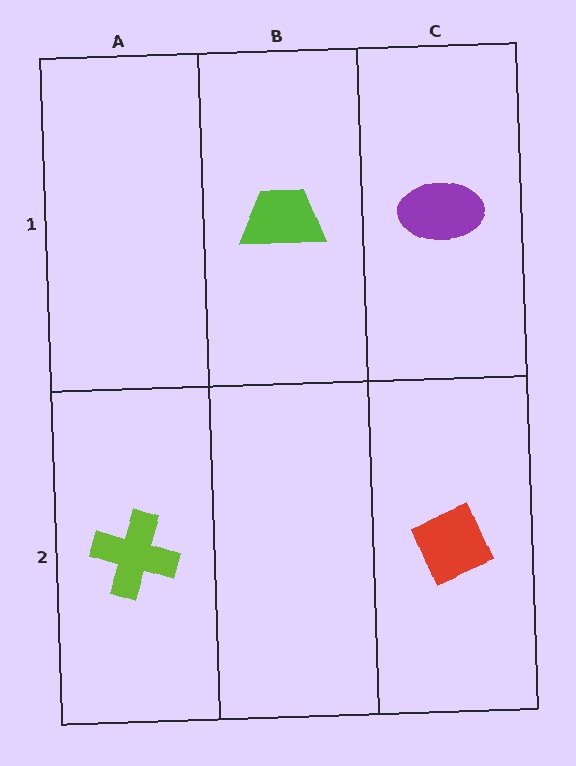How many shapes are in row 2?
2 shapes.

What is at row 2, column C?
A red diamond.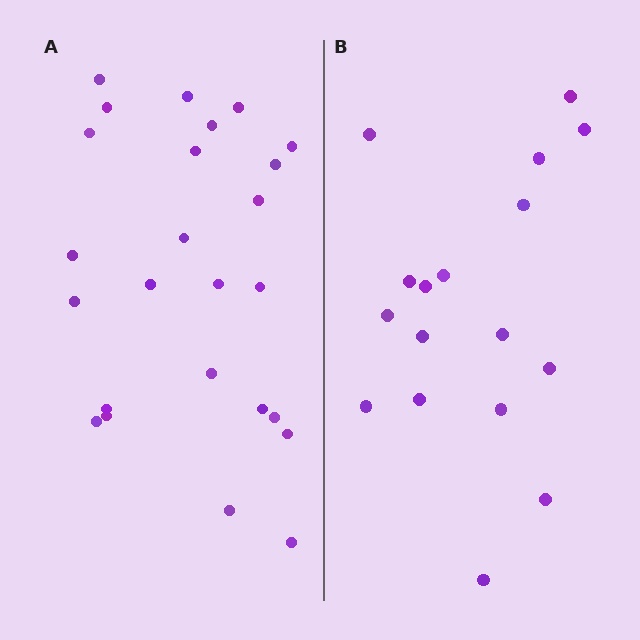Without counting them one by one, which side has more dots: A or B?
Region A (the left region) has more dots.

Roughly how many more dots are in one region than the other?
Region A has roughly 8 or so more dots than region B.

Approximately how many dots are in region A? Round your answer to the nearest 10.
About 20 dots. (The exact count is 25, which rounds to 20.)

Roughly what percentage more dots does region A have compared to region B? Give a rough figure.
About 45% more.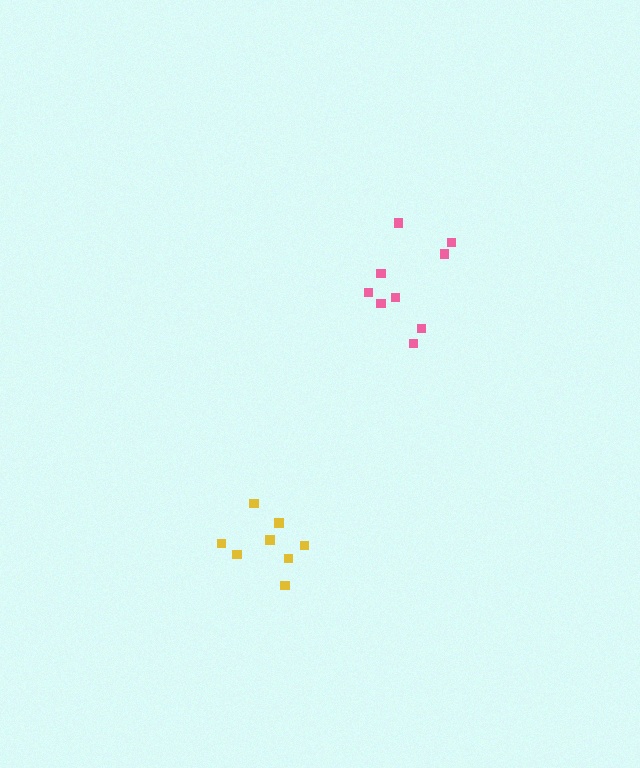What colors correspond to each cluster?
The clusters are colored: pink, yellow.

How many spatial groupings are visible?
There are 2 spatial groupings.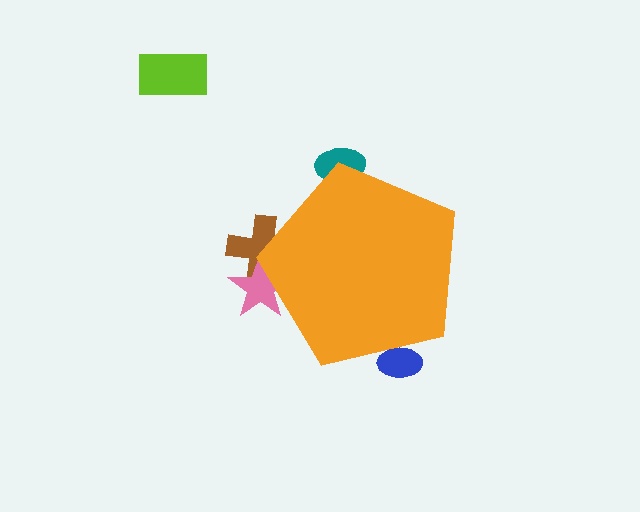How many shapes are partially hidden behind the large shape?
4 shapes are partially hidden.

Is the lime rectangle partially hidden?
No, the lime rectangle is fully visible.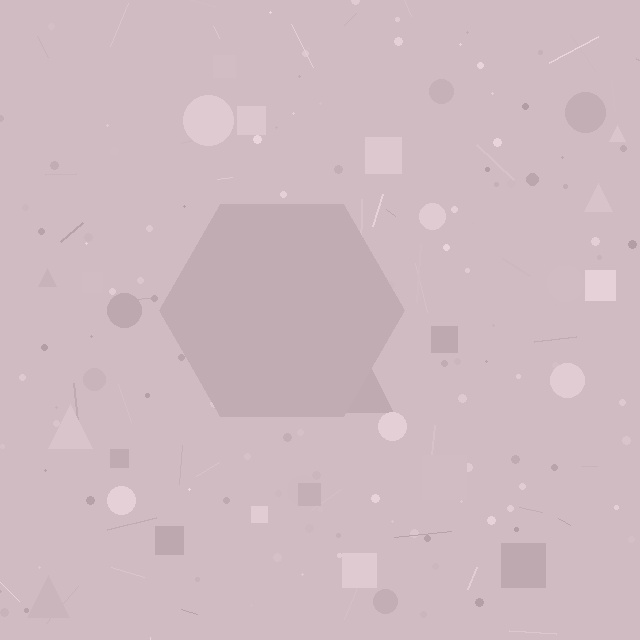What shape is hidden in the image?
A hexagon is hidden in the image.